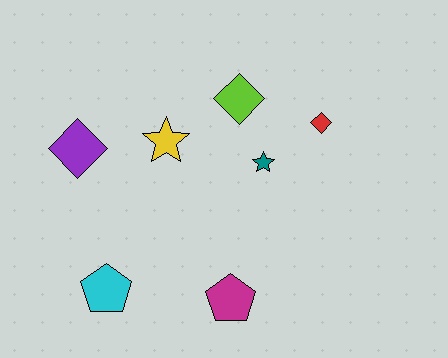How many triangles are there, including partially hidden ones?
There are no triangles.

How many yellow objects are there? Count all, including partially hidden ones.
There is 1 yellow object.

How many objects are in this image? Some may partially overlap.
There are 7 objects.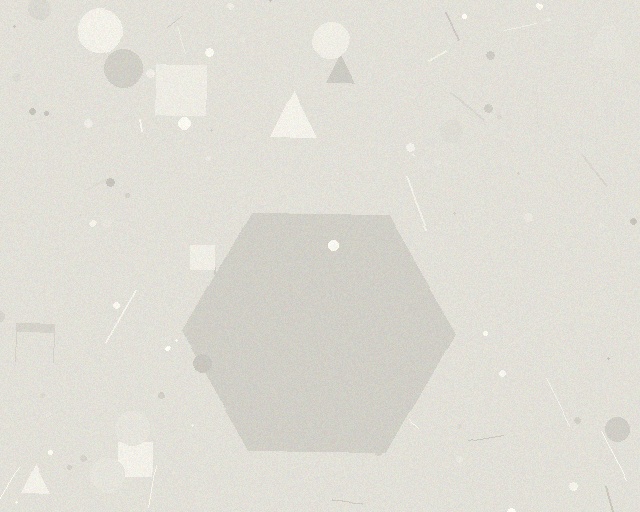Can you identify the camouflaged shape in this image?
The camouflaged shape is a hexagon.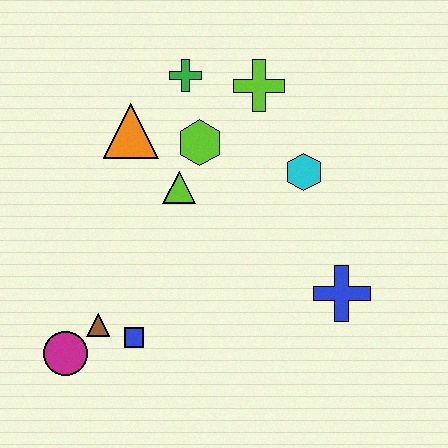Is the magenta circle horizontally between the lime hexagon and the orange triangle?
No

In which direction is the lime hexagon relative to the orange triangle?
The lime hexagon is to the right of the orange triangle.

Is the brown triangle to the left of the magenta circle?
No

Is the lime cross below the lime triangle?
No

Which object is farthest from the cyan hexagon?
The magenta circle is farthest from the cyan hexagon.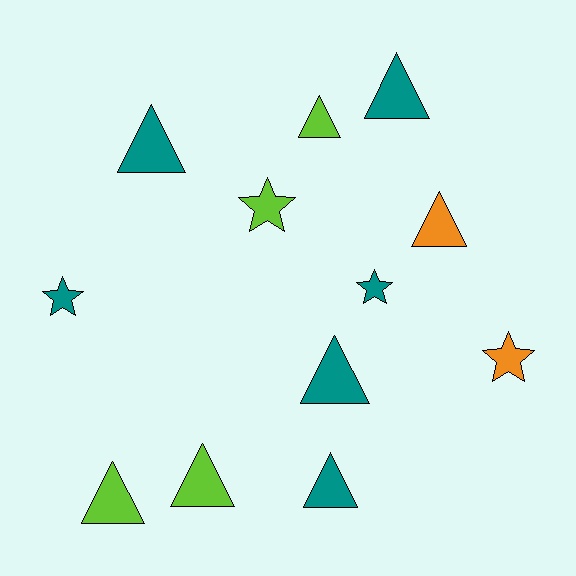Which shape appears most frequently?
Triangle, with 8 objects.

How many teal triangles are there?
There are 4 teal triangles.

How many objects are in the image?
There are 12 objects.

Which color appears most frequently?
Teal, with 6 objects.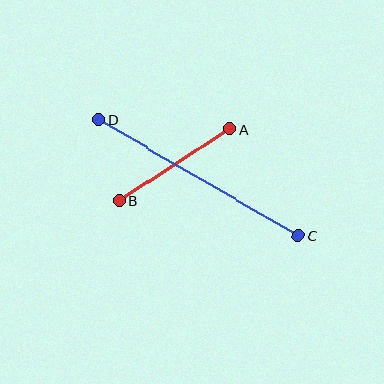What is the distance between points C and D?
The distance is approximately 231 pixels.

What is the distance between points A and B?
The distance is approximately 132 pixels.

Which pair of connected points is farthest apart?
Points C and D are farthest apart.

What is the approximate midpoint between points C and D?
The midpoint is at approximately (198, 178) pixels.